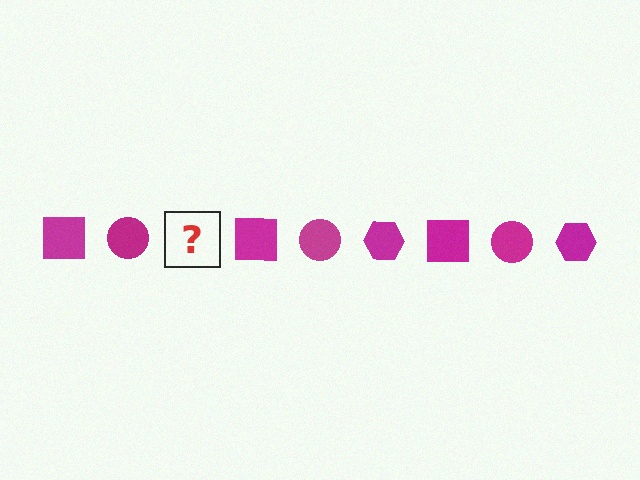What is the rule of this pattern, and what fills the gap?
The rule is that the pattern cycles through square, circle, hexagon shapes in magenta. The gap should be filled with a magenta hexagon.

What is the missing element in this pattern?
The missing element is a magenta hexagon.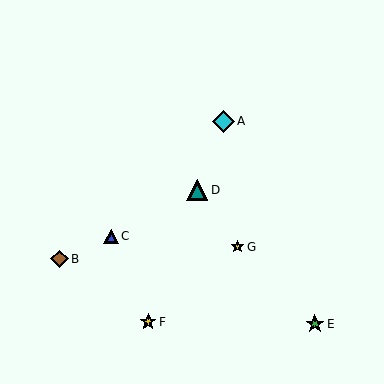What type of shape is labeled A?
Shape A is a cyan diamond.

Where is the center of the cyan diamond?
The center of the cyan diamond is at (223, 121).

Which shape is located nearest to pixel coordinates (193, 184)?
The teal triangle (labeled D) at (197, 190) is nearest to that location.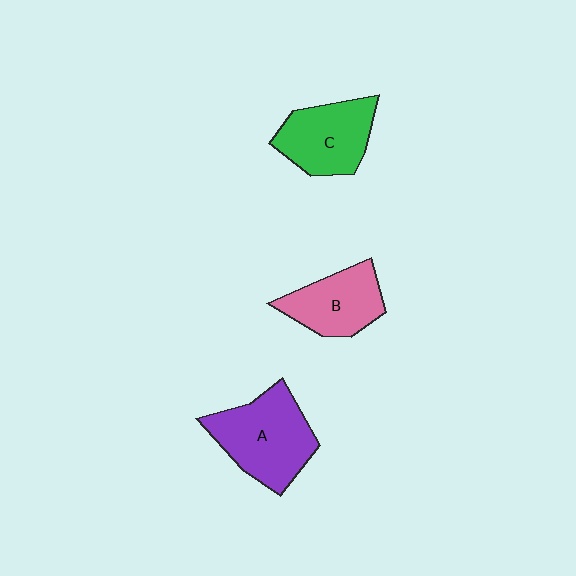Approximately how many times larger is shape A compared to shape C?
Approximately 1.2 times.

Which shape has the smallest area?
Shape B (pink).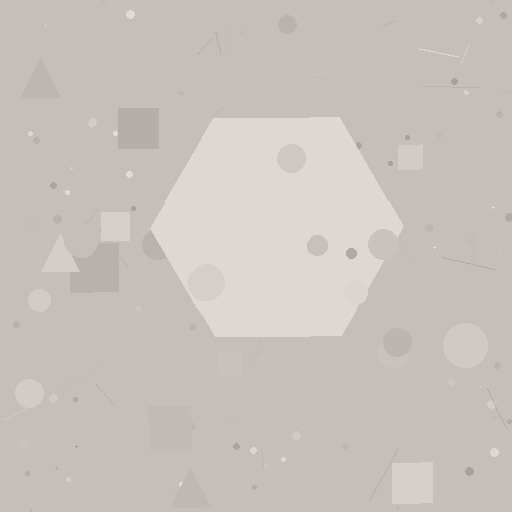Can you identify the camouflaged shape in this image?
The camouflaged shape is a hexagon.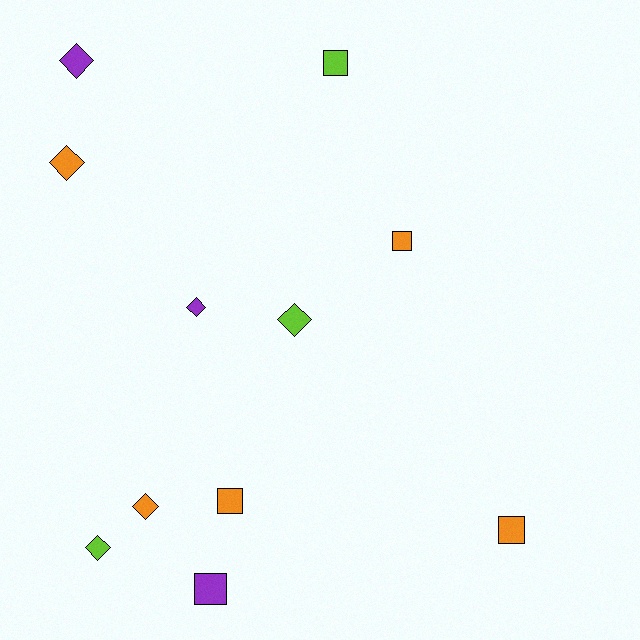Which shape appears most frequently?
Diamond, with 6 objects.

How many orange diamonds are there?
There are 2 orange diamonds.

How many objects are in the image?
There are 11 objects.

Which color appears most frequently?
Orange, with 5 objects.